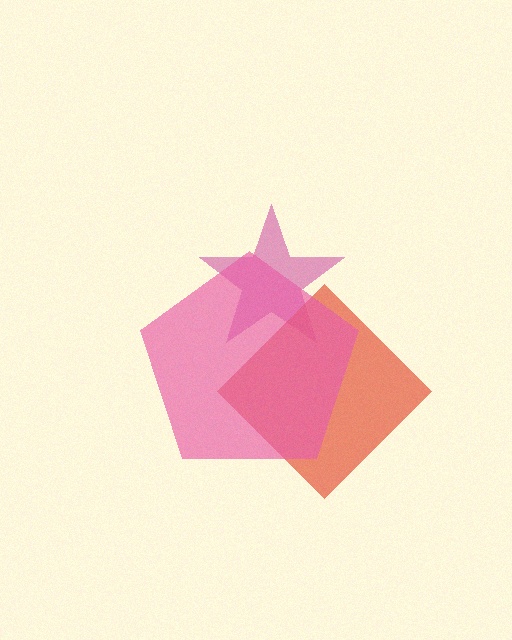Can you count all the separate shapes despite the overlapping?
Yes, there are 3 separate shapes.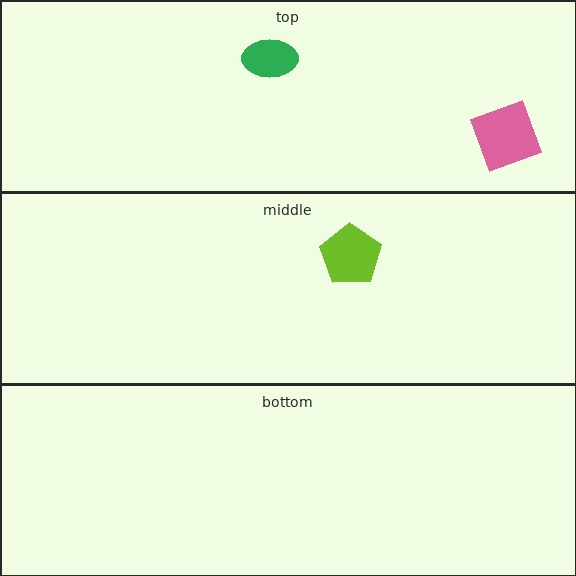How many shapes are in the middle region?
1.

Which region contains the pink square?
The top region.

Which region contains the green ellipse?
The top region.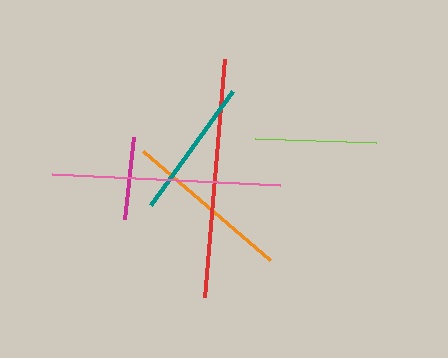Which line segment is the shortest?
The magenta line is the shortest at approximately 83 pixels.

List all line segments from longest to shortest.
From longest to shortest: red, pink, orange, teal, lime, magenta.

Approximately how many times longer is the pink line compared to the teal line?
The pink line is approximately 1.6 times the length of the teal line.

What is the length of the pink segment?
The pink segment is approximately 229 pixels long.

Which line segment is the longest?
The red line is the longest at approximately 238 pixels.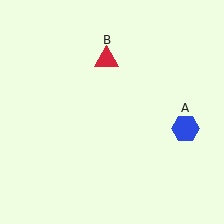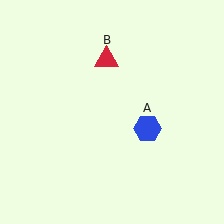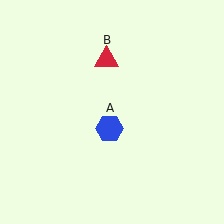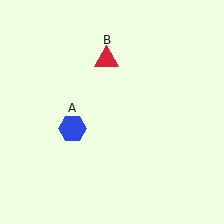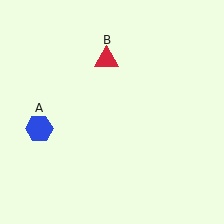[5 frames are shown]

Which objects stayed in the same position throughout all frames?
Red triangle (object B) remained stationary.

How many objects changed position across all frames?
1 object changed position: blue hexagon (object A).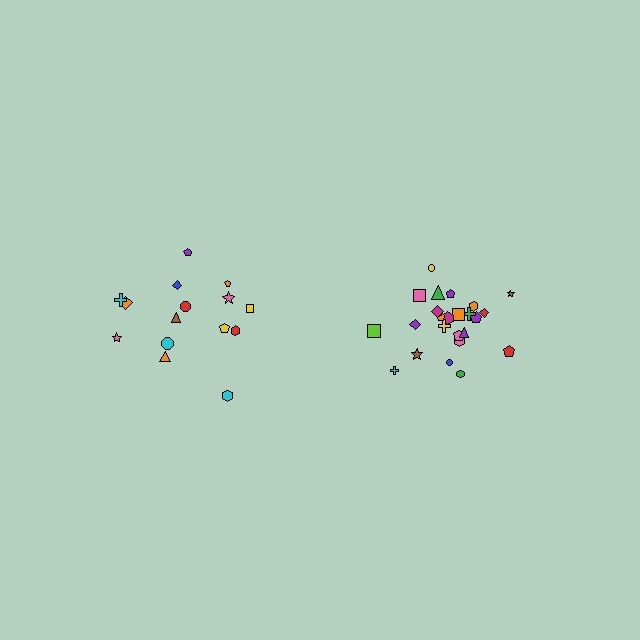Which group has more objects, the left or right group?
The right group.